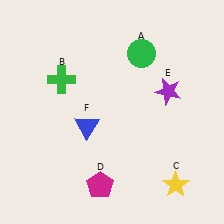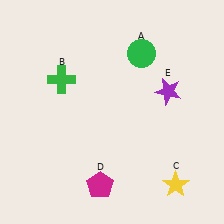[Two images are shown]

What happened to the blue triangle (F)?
The blue triangle (F) was removed in Image 2. It was in the bottom-left area of Image 1.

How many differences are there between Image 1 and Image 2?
There is 1 difference between the two images.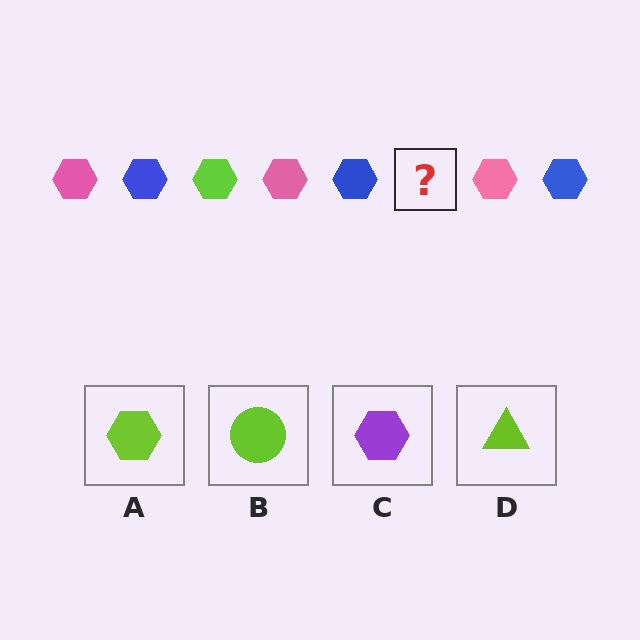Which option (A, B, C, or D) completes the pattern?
A.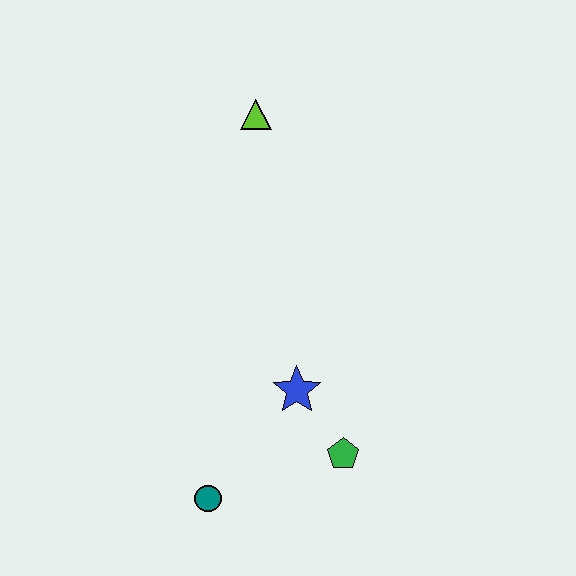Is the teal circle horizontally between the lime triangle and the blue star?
No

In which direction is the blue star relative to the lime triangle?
The blue star is below the lime triangle.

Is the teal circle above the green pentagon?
No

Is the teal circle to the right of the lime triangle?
No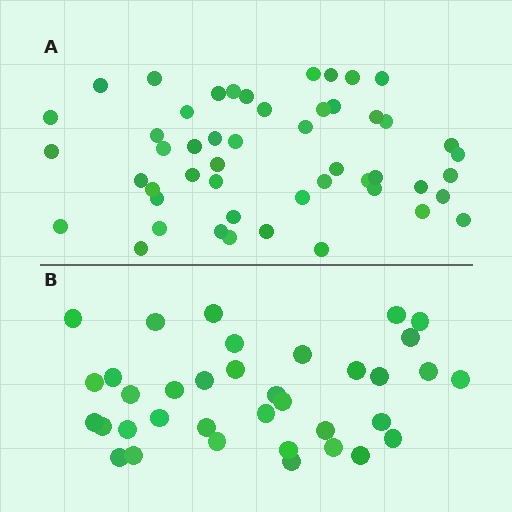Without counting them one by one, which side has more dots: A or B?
Region A (the top region) has more dots.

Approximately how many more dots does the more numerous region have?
Region A has approximately 15 more dots than region B.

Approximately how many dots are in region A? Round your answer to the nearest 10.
About 50 dots.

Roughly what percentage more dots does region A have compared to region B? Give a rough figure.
About 40% more.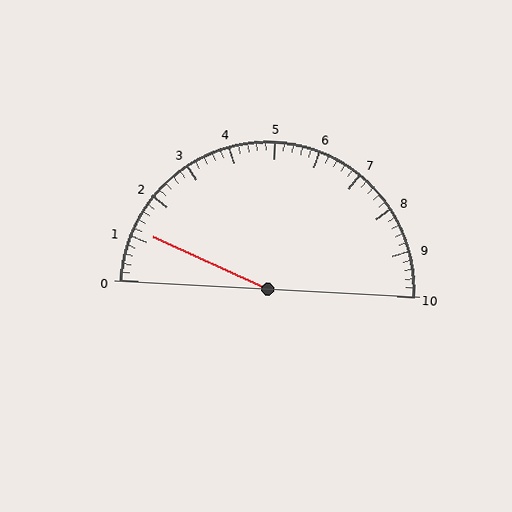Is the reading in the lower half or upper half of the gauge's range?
The reading is in the lower half of the range (0 to 10).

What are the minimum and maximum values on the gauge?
The gauge ranges from 0 to 10.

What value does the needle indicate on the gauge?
The needle indicates approximately 1.2.